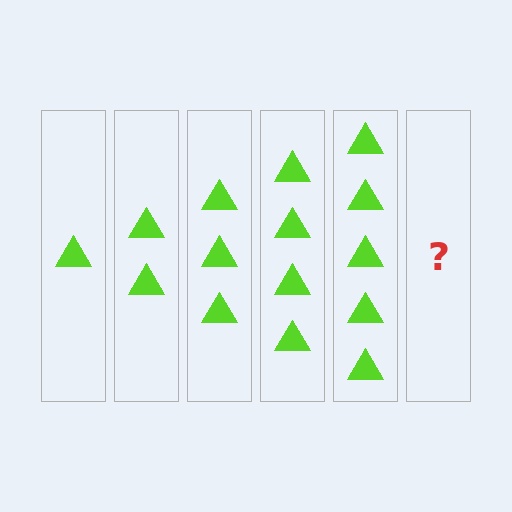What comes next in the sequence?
The next element should be 6 triangles.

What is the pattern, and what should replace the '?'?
The pattern is that each step adds one more triangle. The '?' should be 6 triangles.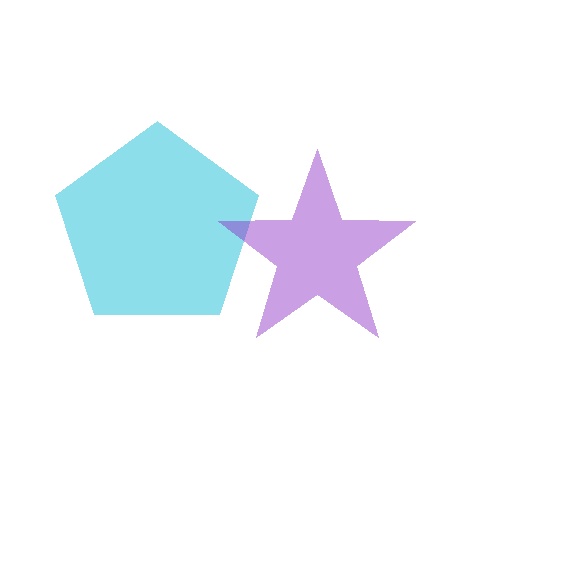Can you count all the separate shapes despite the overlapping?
Yes, there are 2 separate shapes.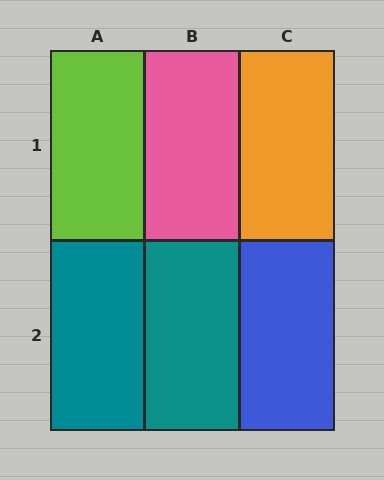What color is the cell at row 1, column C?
Orange.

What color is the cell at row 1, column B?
Pink.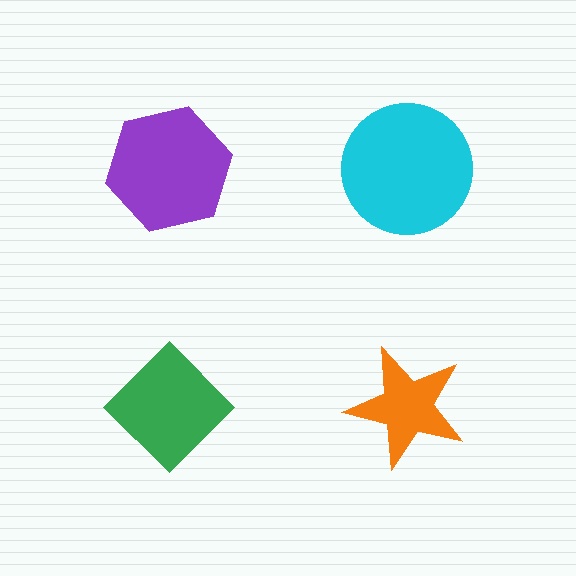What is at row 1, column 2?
A cyan circle.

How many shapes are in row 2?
2 shapes.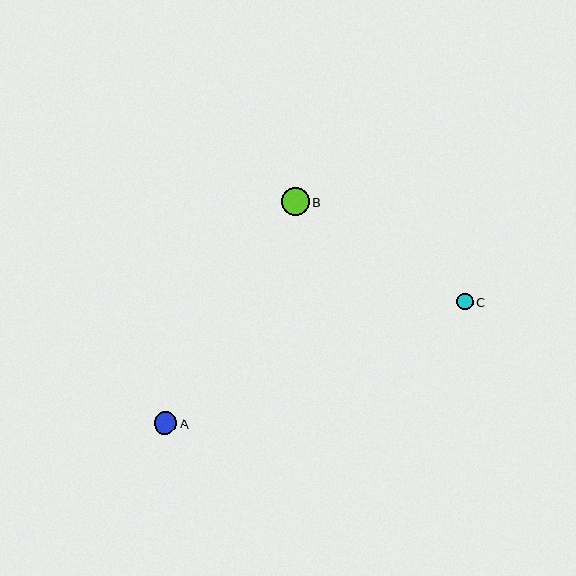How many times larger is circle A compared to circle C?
Circle A is approximately 1.4 times the size of circle C.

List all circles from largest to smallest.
From largest to smallest: B, A, C.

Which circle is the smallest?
Circle C is the smallest with a size of approximately 16 pixels.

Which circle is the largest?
Circle B is the largest with a size of approximately 28 pixels.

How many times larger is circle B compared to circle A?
Circle B is approximately 1.2 times the size of circle A.